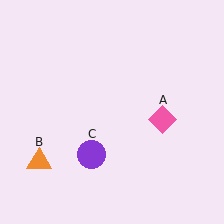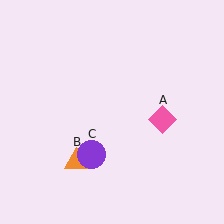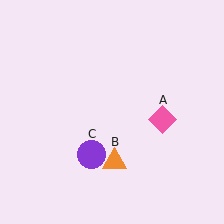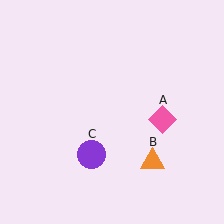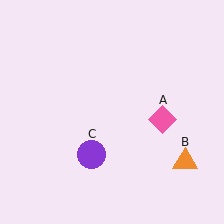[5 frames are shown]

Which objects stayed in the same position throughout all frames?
Pink diamond (object A) and purple circle (object C) remained stationary.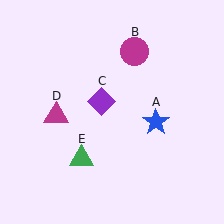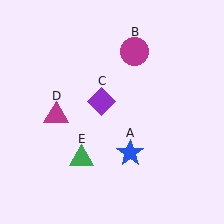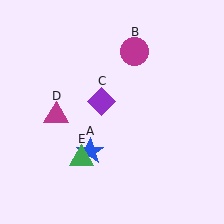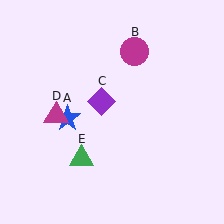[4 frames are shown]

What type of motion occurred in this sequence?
The blue star (object A) rotated clockwise around the center of the scene.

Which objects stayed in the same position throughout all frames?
Magenta circle (object B) and purple diamond (object C) and magenta triangle (object D) and green triangle (object E) remained stationary.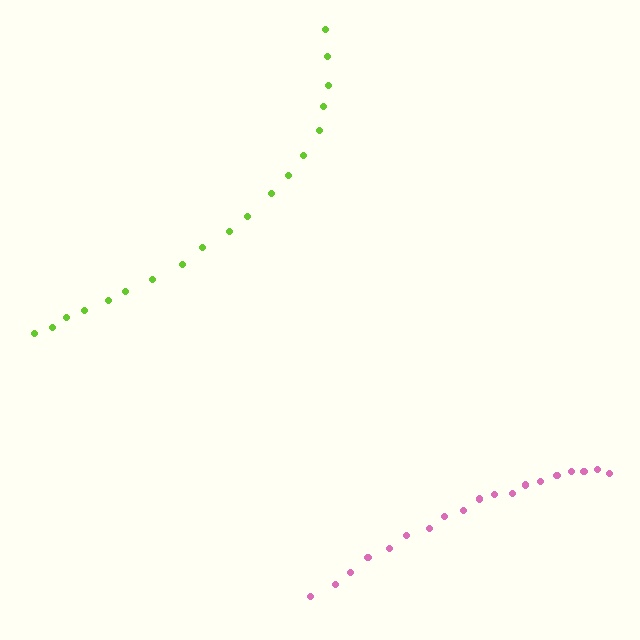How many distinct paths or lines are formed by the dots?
There are 2 distinct paths.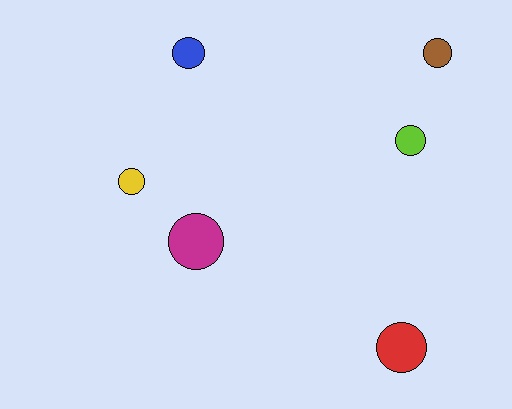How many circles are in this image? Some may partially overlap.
There are 6 circles.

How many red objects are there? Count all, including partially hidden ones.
There is 1 red object.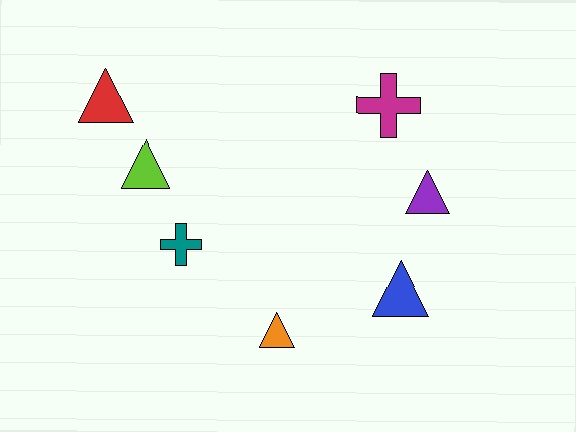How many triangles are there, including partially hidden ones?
There are 5 triangles.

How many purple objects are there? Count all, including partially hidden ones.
There is 1 purple object.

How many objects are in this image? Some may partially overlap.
There are 7 objects.